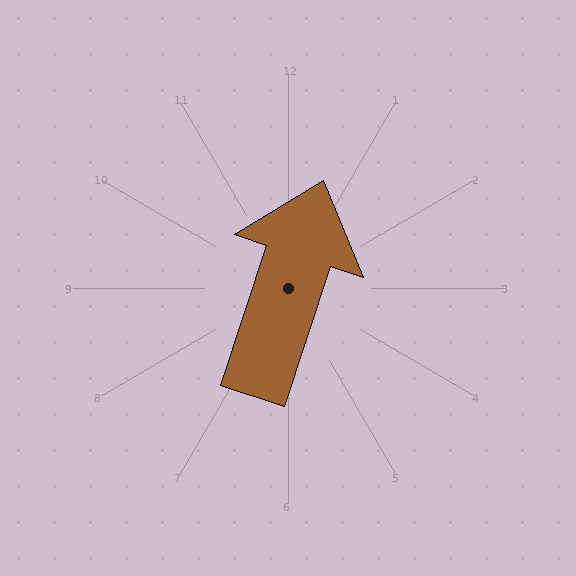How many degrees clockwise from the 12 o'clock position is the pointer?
Approximately 18 degrees.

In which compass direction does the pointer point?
North.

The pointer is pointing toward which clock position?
Roughly 1 o'clock.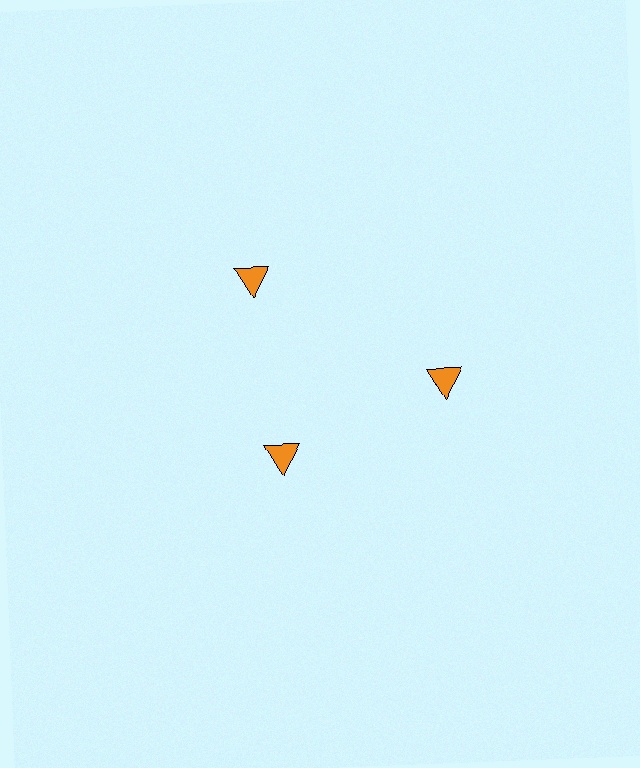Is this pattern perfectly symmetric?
No. The 3 orange triangles are arranged in a ring, but one element near the 7 o'clock position is pulled inward toward the center, breaking the 3-fold rotational symmetry.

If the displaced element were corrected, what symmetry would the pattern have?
It would have 3-fold rotational symmetry — the pattern would map onto itself every 120 degrees.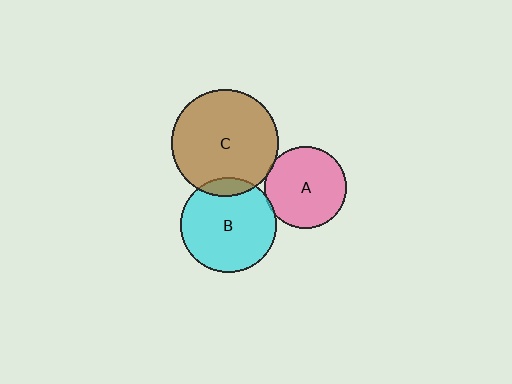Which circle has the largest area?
Circle C (brown).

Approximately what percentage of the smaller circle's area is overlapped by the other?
Approximately 5%.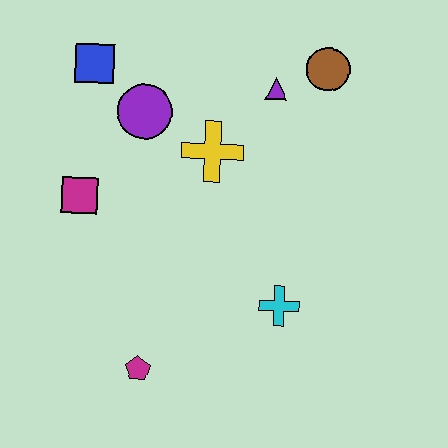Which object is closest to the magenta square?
The purple circle is closest to the magenta square.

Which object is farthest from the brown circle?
The magenta pentagon is farthest from the brown circle.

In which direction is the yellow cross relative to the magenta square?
The yellow cross is to the right of the magenta square.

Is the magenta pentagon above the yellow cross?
No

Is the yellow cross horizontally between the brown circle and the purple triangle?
No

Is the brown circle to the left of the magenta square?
No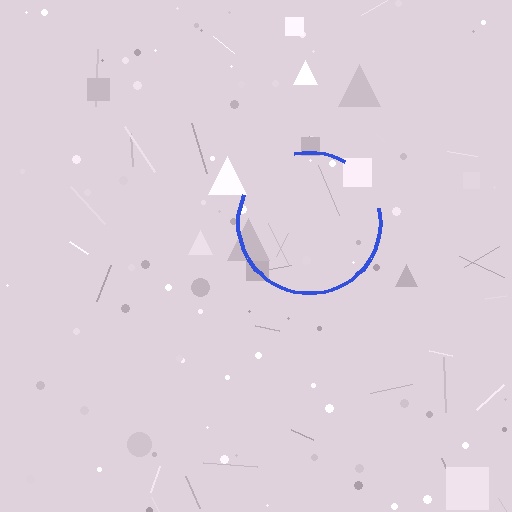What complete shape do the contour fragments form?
The contour fragments form a circle.